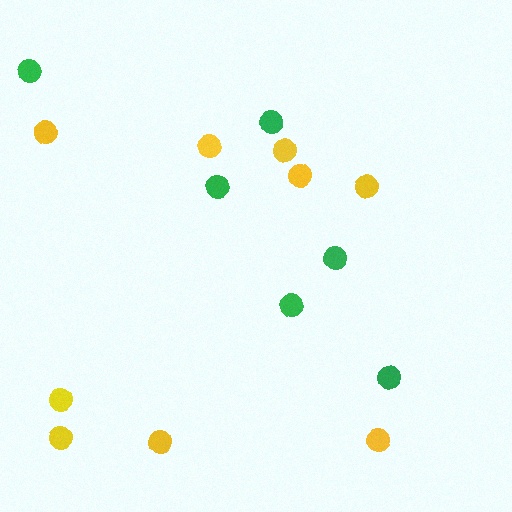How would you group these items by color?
There are 2 groups: one group of green circles (6) and one group of yellow circles (9).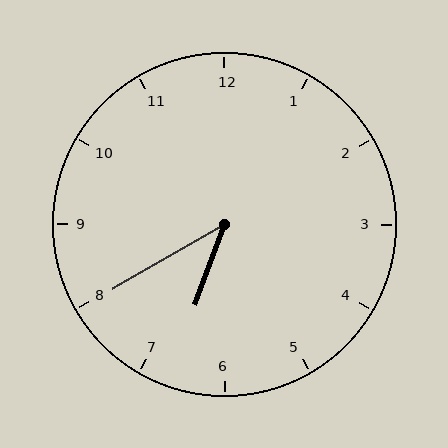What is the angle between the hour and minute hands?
Approximately 40 degrees.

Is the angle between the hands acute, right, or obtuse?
It is acute.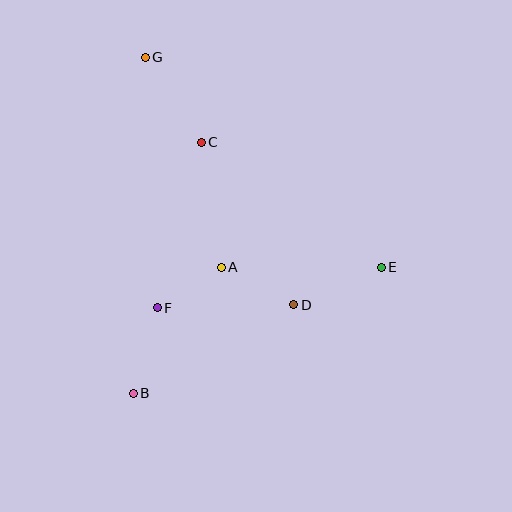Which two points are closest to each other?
Points A and F are closest to each other.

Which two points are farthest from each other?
Points B and G are farthest from each other.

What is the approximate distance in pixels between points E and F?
The distance between E and F is approximately 227 pixels.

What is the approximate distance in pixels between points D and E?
The distance between D and E is approximately 95 pixels.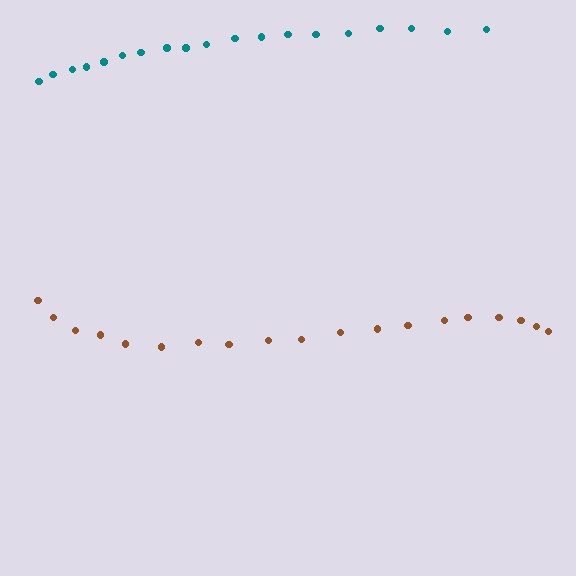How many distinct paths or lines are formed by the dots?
There are 2 distinct paths.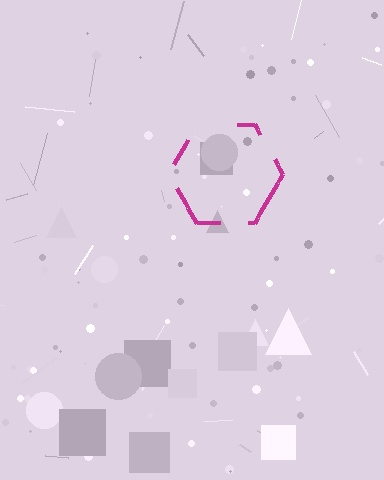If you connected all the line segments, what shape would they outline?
They would outline a hexagon.